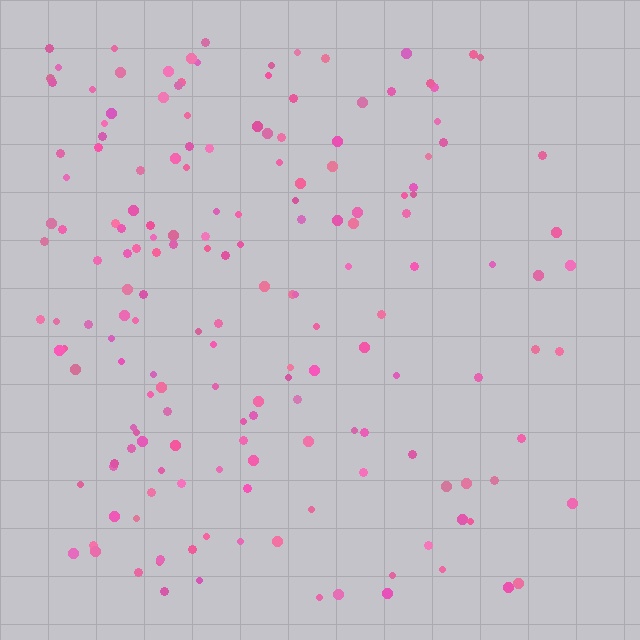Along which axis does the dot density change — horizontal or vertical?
Horizontal.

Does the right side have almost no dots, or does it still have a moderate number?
Still a moderate number, just noticeably fewer than the left.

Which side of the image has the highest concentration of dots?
The left.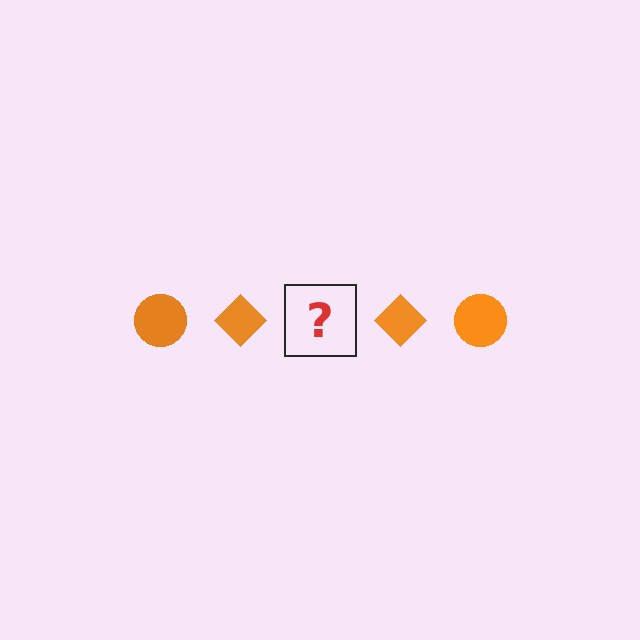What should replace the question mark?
The question mark should be replaced with an orange circle.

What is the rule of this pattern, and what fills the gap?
The rule is that the pattern cycles through circle, diamond shapes in orange. The gap should be filled with an orange circle.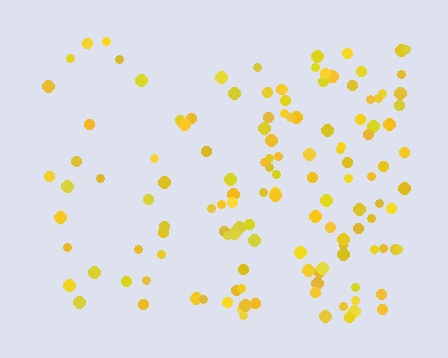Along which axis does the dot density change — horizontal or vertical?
Horizontal.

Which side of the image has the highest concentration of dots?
The right.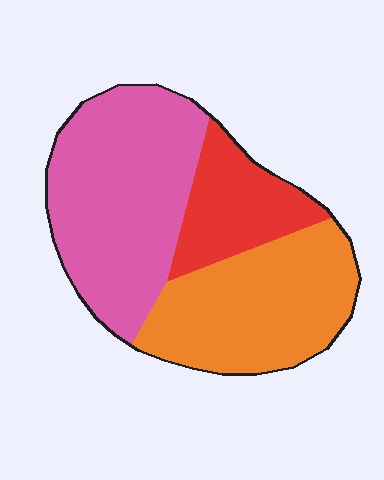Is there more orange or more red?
Orange.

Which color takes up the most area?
Pink, at roughly 45%.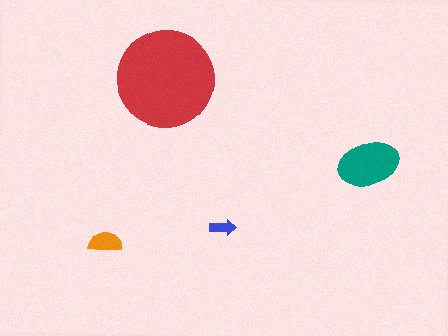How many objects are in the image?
There are 4 objects in the image.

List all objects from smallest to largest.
The blue arrow, the orange semicircle, the teal ellipse, the red circle.